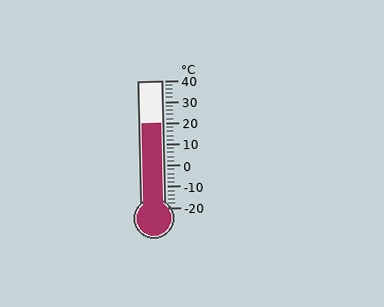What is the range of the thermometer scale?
The thermometer scale ranges from -20°C to 40°C.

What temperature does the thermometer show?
The thermometer shows approximately 20°C.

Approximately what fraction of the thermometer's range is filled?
The thermometer is filled to approximately 65% of its range.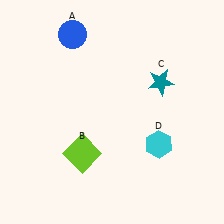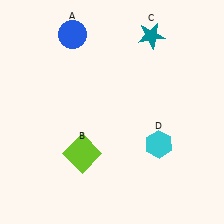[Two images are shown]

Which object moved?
The teal star (C) moved up.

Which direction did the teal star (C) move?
The teal star (C) moved up.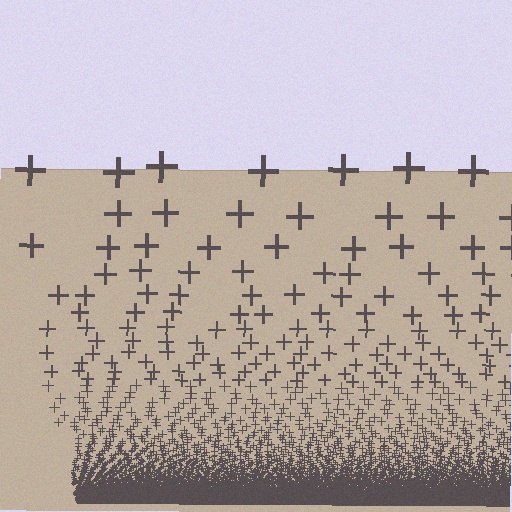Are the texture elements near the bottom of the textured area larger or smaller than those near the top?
Smaller. The gradient is inverted — elements near the bottom are smaller and denser.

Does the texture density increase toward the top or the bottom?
Density increases toward the bottom.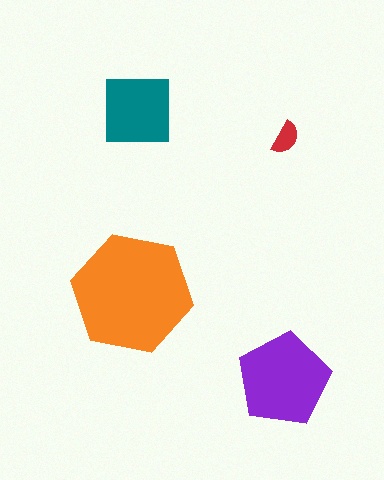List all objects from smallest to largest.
The red semicircle, the teal square, the purple pentagon, the orange hexagon.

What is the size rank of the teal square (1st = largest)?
3rd.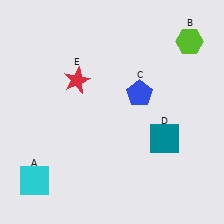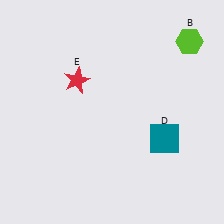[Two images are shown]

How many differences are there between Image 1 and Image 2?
There are 2 differences between the two images.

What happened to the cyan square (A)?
The cyan square (A) was removed in Image 2. It was in the bottom-left area of Image 1.